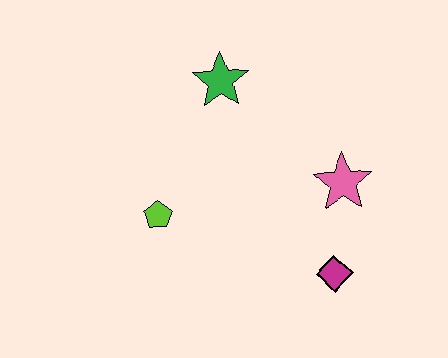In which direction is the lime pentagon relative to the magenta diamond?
The lime pentagon is to the left of the magenta diamond.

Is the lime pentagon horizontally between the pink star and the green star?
No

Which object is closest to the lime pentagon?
The green star is closest to the lime pentagon.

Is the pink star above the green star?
No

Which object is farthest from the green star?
The magenta diamond is farthest from the green star.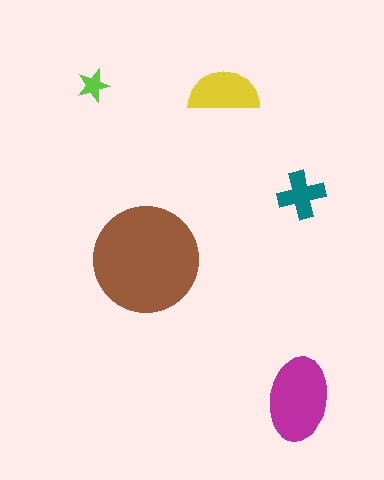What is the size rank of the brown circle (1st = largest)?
1st.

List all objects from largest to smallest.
The brown circle, the magenta ellipse, the yellow semicircle, the teal cross, the lime star.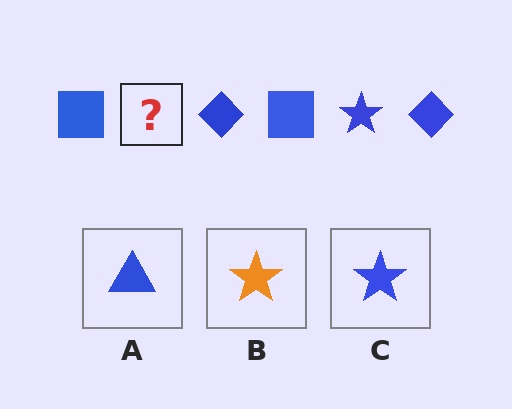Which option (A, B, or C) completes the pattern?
C.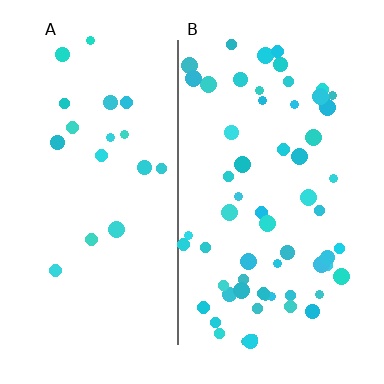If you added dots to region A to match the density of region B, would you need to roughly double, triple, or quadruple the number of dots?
Approximately triple.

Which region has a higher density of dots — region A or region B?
B (the right).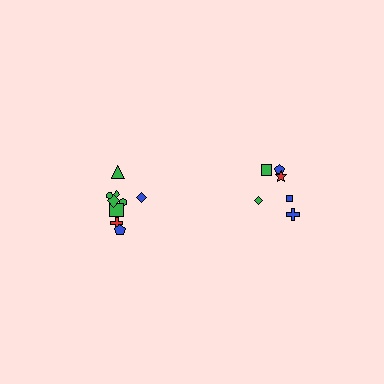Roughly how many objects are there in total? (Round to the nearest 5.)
Roughly 15 objects in total.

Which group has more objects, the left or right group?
The left group.